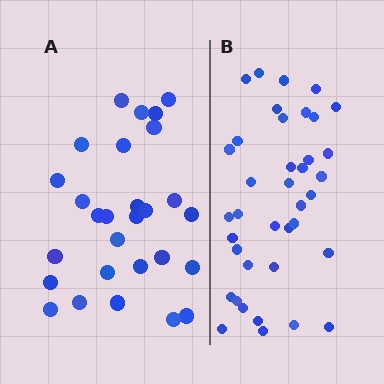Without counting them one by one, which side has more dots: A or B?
Region B (the right region) has more dots.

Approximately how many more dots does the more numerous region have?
Region B has roughly 10 or so more dots than region A.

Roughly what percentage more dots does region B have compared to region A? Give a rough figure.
About 35% more.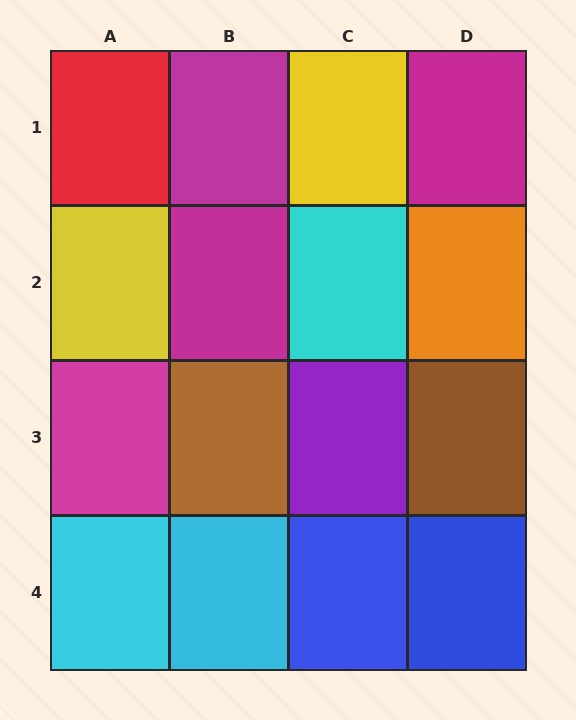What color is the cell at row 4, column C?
Blue.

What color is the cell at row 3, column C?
Purple.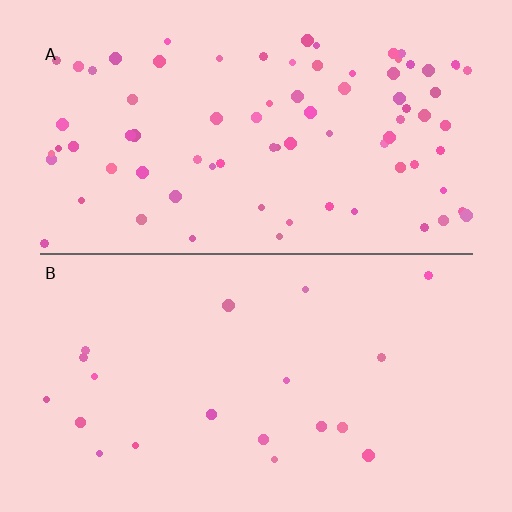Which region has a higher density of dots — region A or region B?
A (the top).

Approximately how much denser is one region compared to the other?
Approximately 4.0× — region A over region B.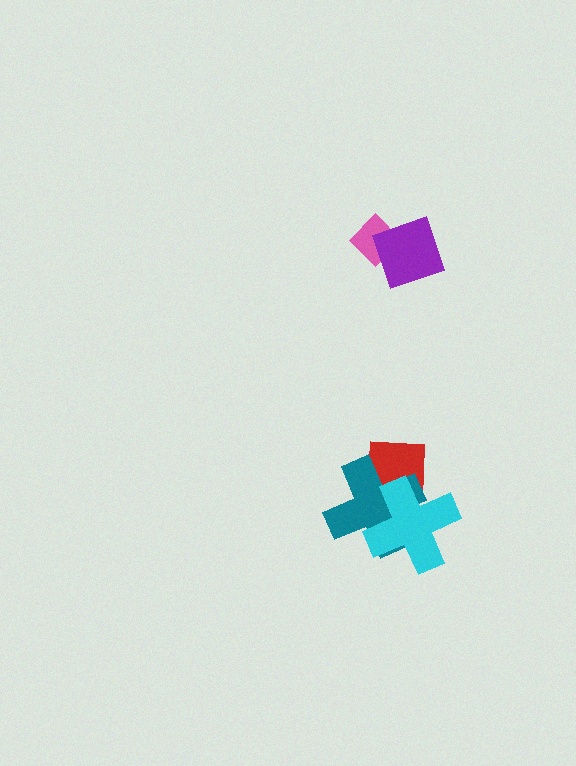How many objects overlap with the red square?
2 objects overlap with the red square.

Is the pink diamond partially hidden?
Yes, it is partially covered by another shape.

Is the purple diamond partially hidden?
No, no other shape covers it.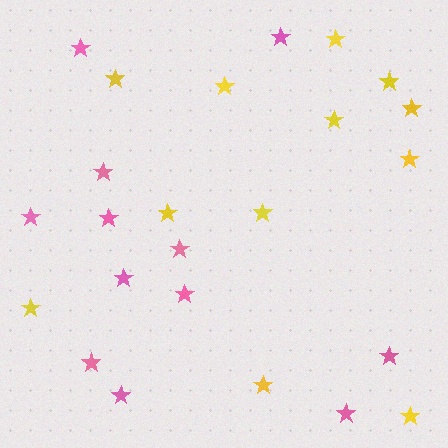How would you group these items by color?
There are 2 groups: one group of yellow stars (12) and one group of pink stars (12).